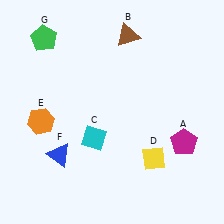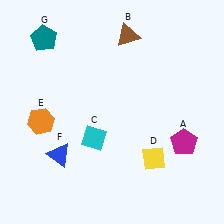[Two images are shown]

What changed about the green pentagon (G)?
In Image 1, G is green. In Image 2, it changed to teal.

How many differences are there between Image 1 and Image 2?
There is 1 difference between the two images.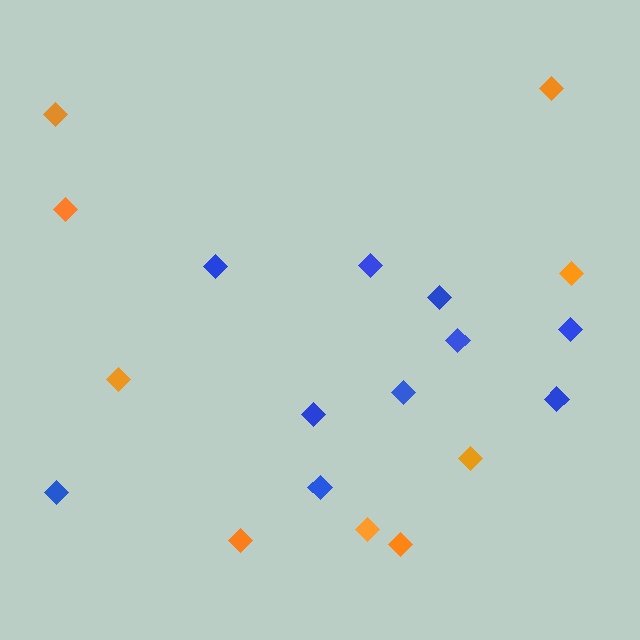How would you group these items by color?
There are 2 groups: one group of orange diamonds (9) and one group of blue diamonds (10).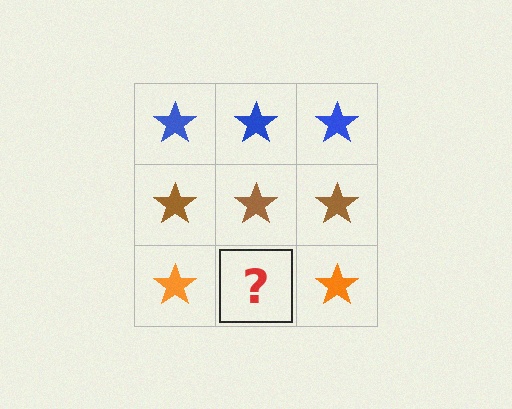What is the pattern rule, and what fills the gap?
The rule is that each row has a consistent color. The gap should be filled with an orange star.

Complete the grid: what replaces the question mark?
The question mark should be replaced with an orange star.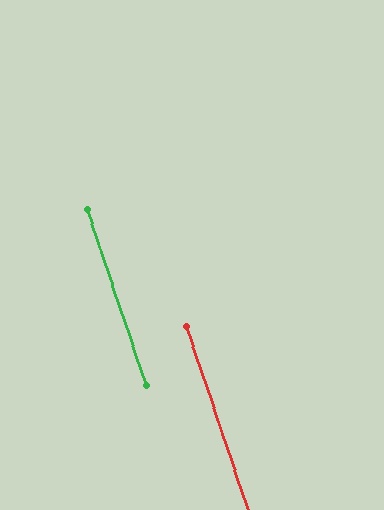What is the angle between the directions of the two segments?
Approximately 0 degrees.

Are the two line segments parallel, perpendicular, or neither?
Parallel — their directions differ by only 0.3°.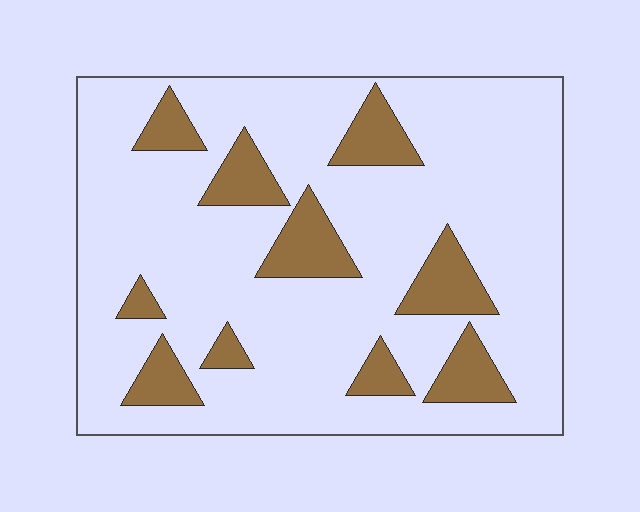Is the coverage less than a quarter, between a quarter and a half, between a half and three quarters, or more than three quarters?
Less than a quarter.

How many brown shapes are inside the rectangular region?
10.